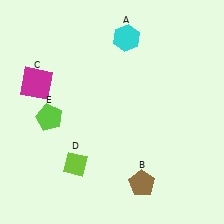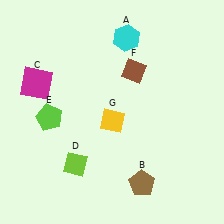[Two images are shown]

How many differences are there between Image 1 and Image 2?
There are 2 differences between the two images.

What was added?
A brown diamond (F), a yellow diamond (G) were added in Image 2.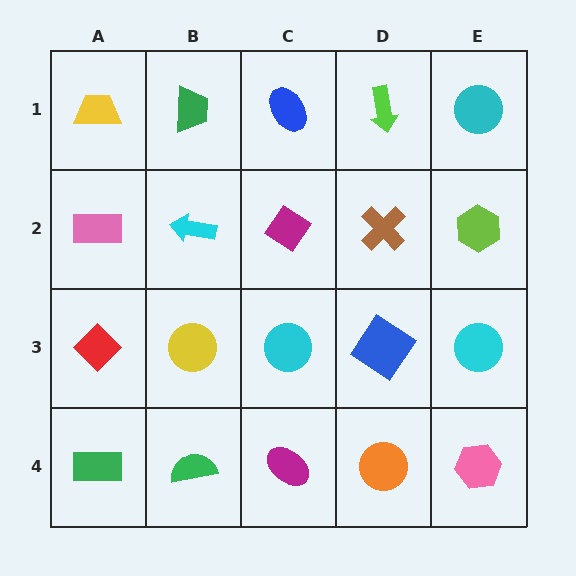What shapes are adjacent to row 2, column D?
A lime arrow (row 1, column D), a blue diamond (row 3, column D), a magenta diamond (row 2, column C), a lime hexagon (row 2, column E).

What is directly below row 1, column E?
A lime hexagon.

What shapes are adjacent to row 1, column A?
A pink rectangle (row 2, column A), a green trapezoid (row 1, column B).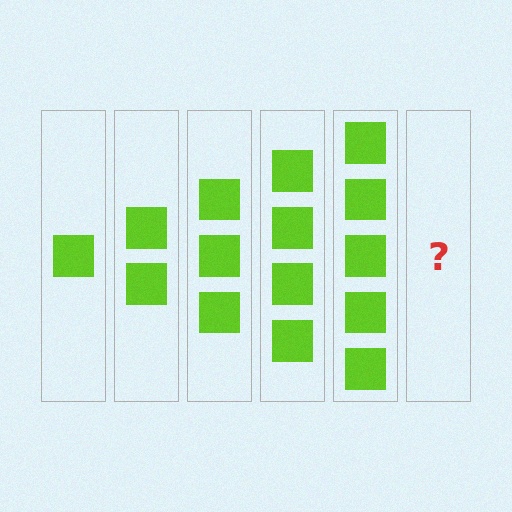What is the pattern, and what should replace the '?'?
The pattern is that each step adds one more square. The '?' should be 6 squares.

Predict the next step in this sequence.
The next step is 6 squares.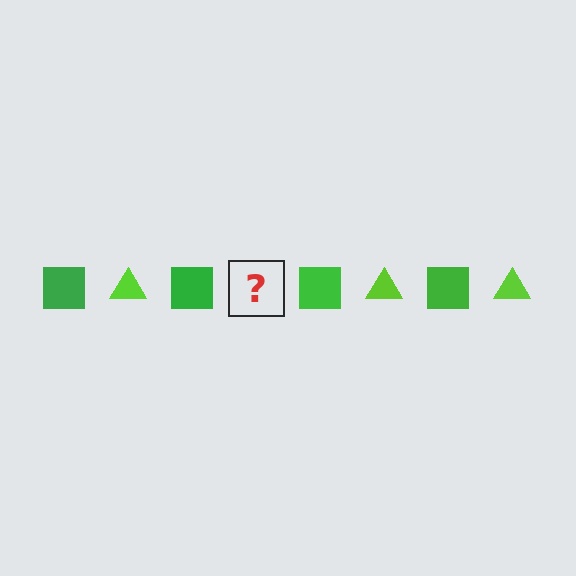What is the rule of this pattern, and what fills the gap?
The rule is that the pattern alternates between green square and lime triangle. The gap should be filled with a lime triangle.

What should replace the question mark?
The question mark should be replaced with a lime triangle.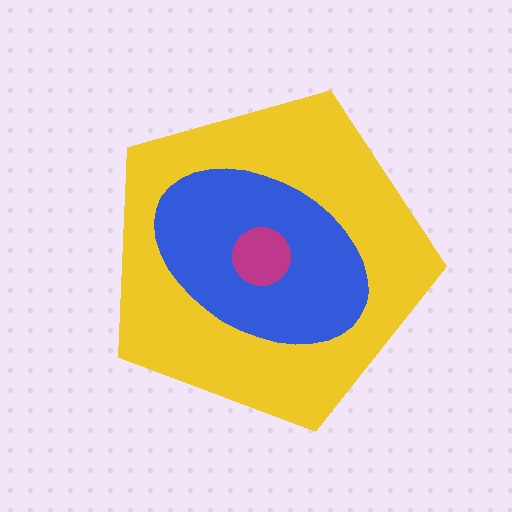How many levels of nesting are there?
3.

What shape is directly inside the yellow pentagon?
The blue ellipse.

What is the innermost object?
The magenta circle.